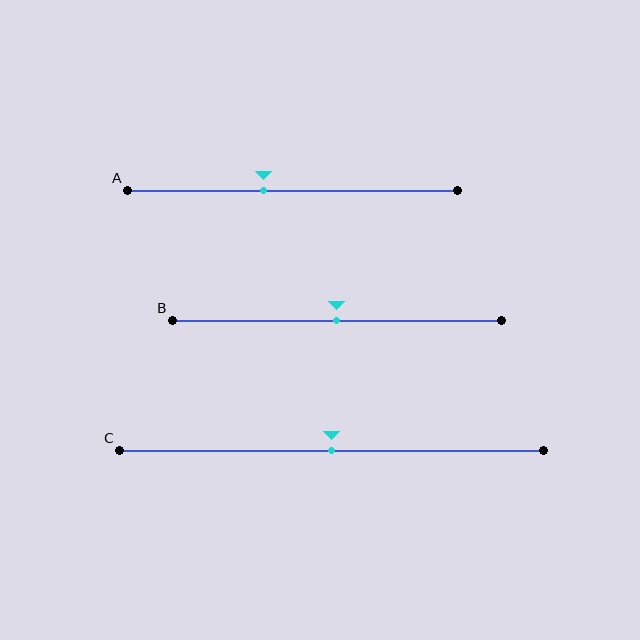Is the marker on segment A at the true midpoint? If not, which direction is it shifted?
No, the marker on segment A is shifted to the left by about 9% of the segment length.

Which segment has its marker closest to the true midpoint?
Segment B has its marker closest to the true midpoint.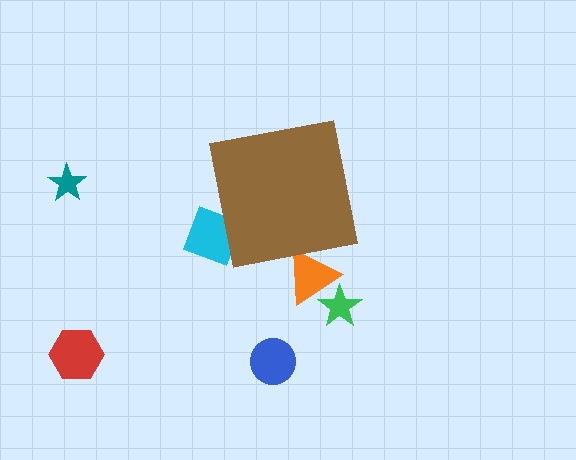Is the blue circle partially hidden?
No, the blue circle is fully visible.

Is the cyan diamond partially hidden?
Yes, the cyan diamond is partially hidden behind the brown square.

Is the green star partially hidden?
No, the green star is fully visible.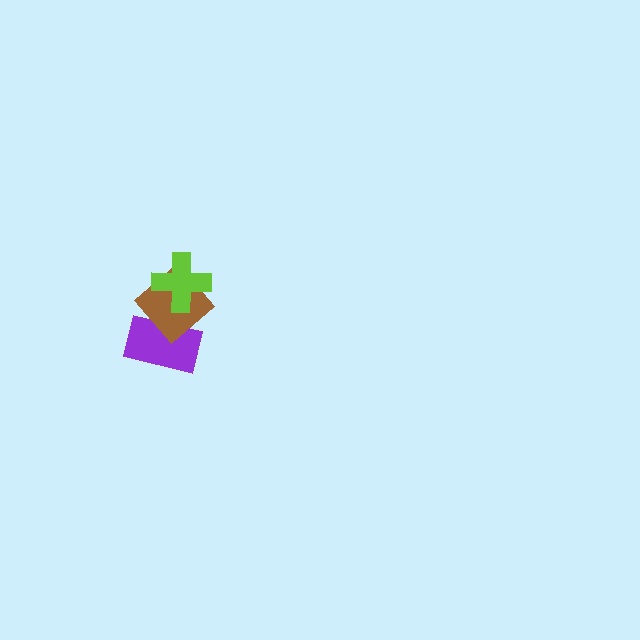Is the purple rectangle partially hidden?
Yes, it is partially covered by another shape.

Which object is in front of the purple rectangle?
The brown diamond is in front of the purple rectangle.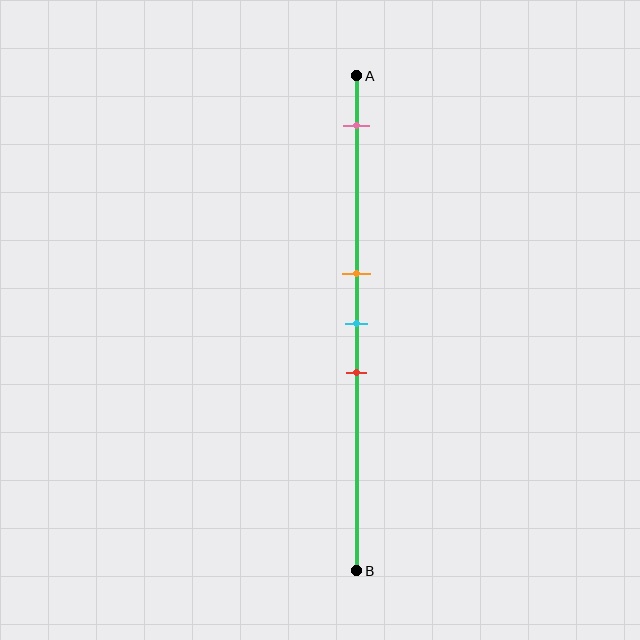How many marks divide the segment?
There are 4 marks dividing the segment.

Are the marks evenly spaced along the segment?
No, the marks are not evenly spaced.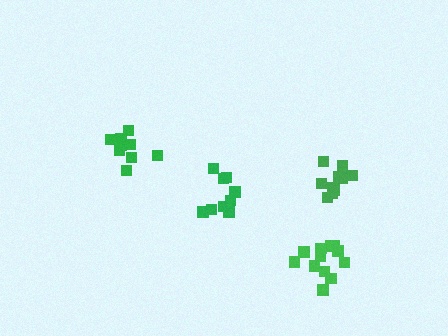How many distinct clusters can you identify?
There are 4 distinct clusters.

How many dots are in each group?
Group 1: 12 dots, Group 2: 9 dots, Group 3: 11 dots, Group 4: 9 dots (41 total).